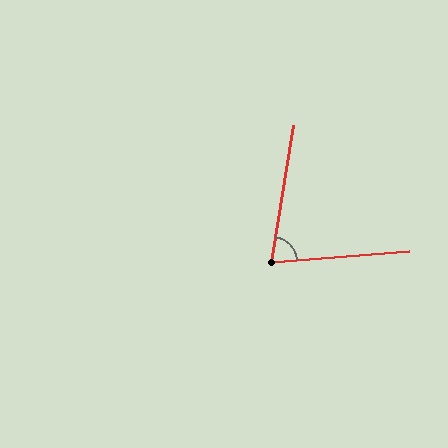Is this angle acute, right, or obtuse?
It is acute.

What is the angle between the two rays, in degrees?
Approximately 77 degrees.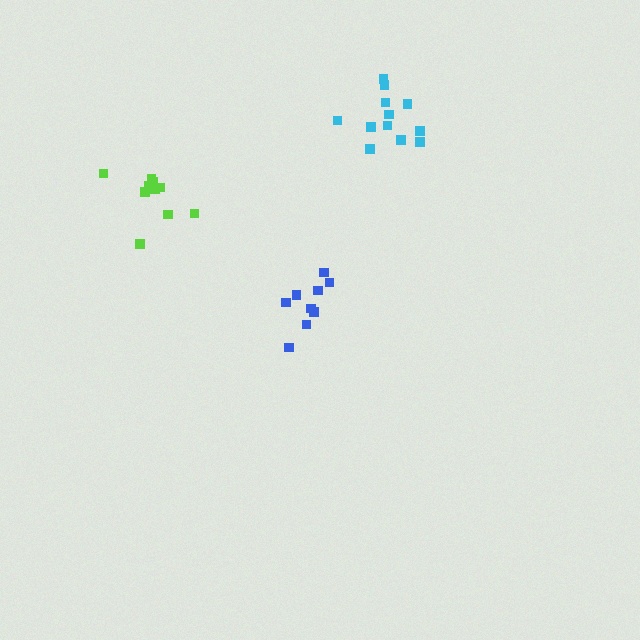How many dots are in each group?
Group 1: 9 dots, Group 2: 10 dots, Group 3: 12 dots (31 total).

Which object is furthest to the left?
The lime cluster is leftmost.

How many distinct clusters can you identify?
There are 3 distinct clusters.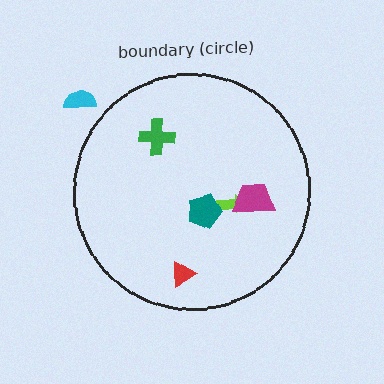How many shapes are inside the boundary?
5 inside, 1 outside.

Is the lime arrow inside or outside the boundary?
Inside.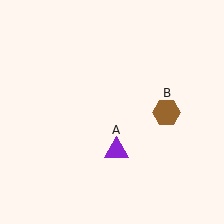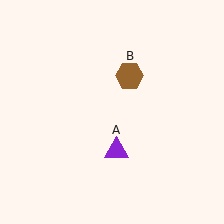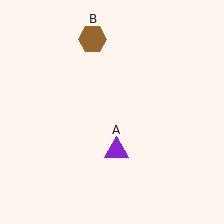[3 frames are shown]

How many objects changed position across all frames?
1 object changed position: brown hexagon (object B).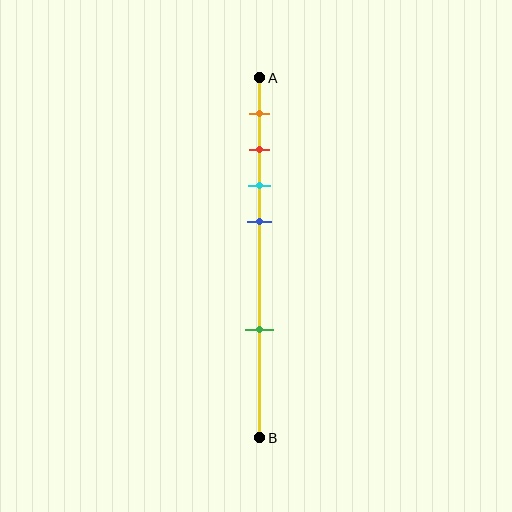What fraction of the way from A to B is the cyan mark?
The cyan mark is approximately 30% (0.3) of the way from A to B.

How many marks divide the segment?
There are 5 marks dividing the segment.